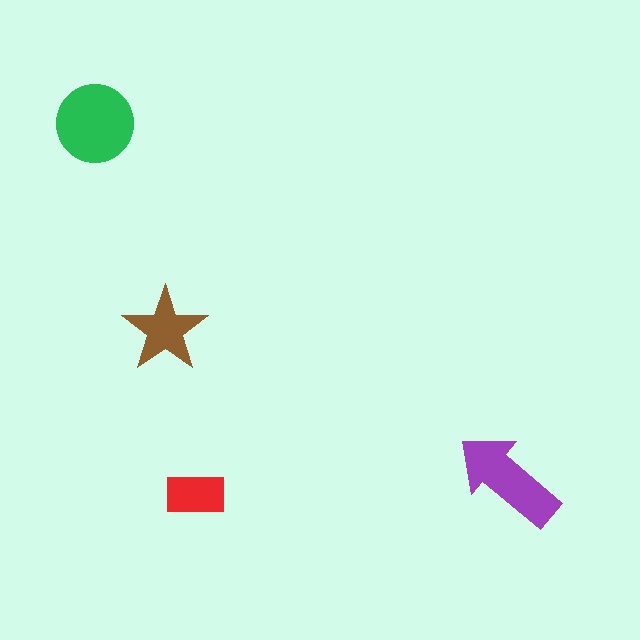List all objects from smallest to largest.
The red rectangle, the brown star, the purple arrow, the green circle.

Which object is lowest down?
The red rectangle is bottommost.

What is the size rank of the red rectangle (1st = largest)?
4th.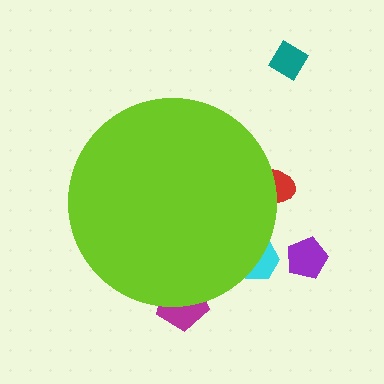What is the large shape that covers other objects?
A lime circle.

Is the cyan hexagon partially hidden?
Yes, the cyan hexagon is partially hidden behind the lime circle.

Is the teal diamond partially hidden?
No, the teal diamond is fully visible.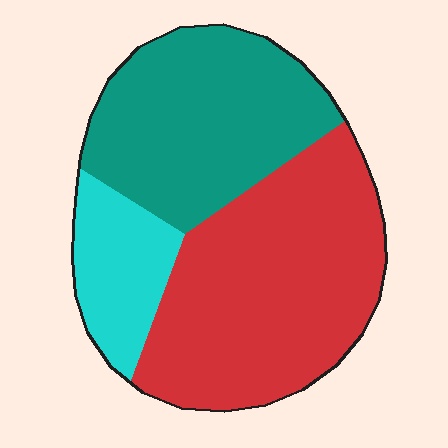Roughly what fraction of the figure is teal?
Teal covers around 35% of the figure.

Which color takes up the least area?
Cyan, at roughly 15%.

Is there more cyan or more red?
Red.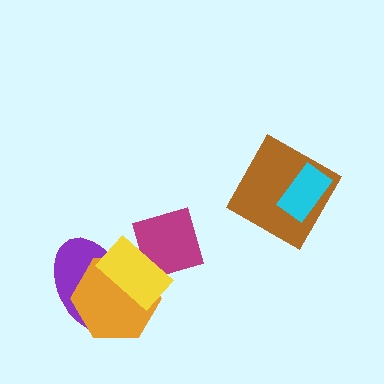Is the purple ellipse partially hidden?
Yes, it is partially covered by another shape.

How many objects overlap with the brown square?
1 object overlaps with the brown square.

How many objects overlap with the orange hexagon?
3 objects overlap with the orange hexagon.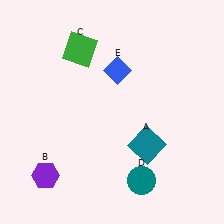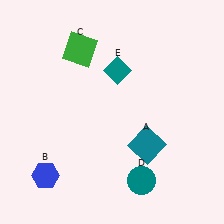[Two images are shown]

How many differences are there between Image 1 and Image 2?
There are 2 differences between the two images.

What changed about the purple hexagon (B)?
In Image 1, B is purple. In Image 2, it changed to blue.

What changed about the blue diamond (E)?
In Image 1, E is blue. In Image 2, it changed to teal.